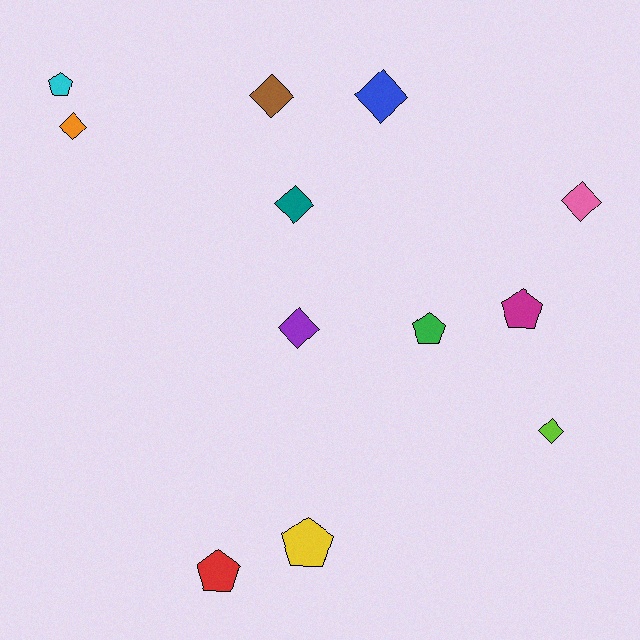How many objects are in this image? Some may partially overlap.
There are 12 objects.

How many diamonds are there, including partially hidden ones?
There are 7 diamonds.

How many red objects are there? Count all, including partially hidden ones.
There is 1 red object.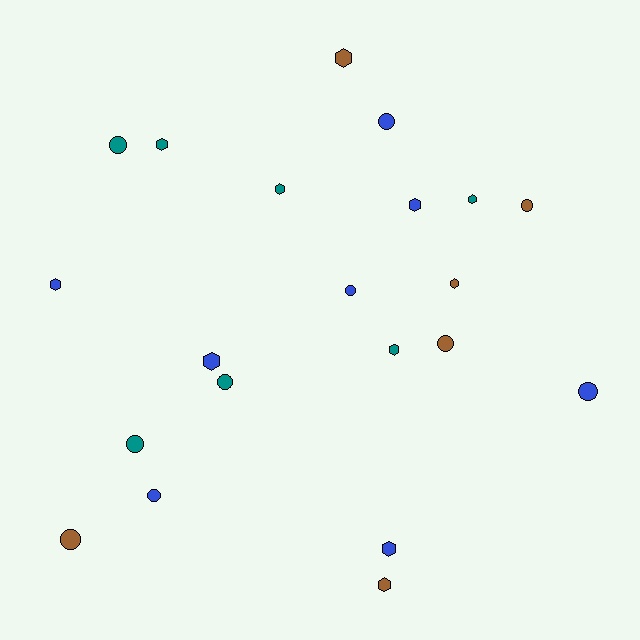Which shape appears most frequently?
Hexagon, with 11 objects.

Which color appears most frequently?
Blue, with 8 objects.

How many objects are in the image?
There are 21 objects.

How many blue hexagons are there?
There are 4 blue hexagons.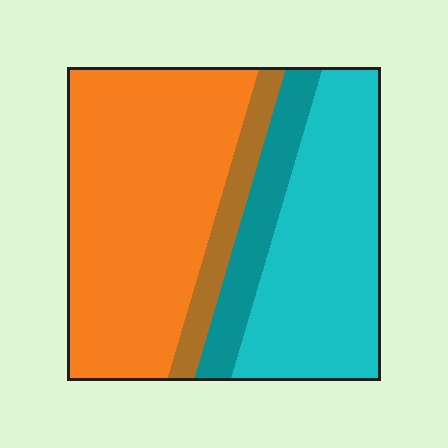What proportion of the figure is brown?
Brown covers roughly 10% of the figure.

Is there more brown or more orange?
Orange.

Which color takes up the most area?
Orange, at roughly 45%.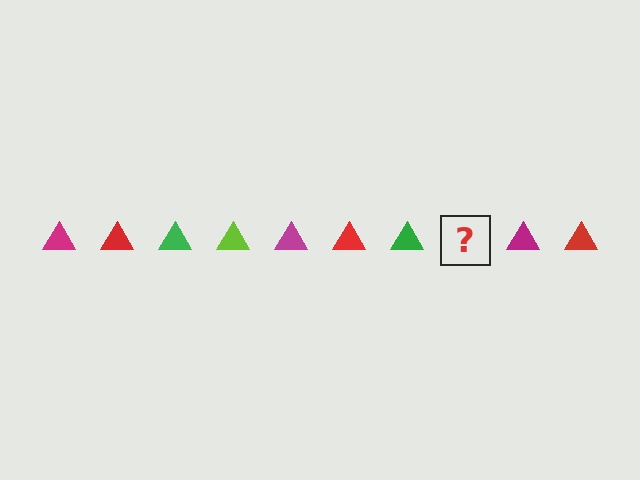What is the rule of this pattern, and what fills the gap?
The rule is that the pattern cycles through magenta, red, green, lime triangles. The gap should be filled with a lime triangle.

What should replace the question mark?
The question mark should be replaced with a lime triangle.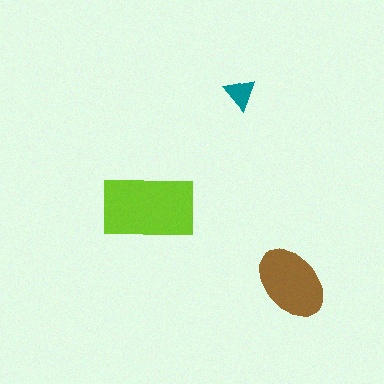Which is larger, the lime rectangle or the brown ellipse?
The lime rectangle.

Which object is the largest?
The lime rectangle.